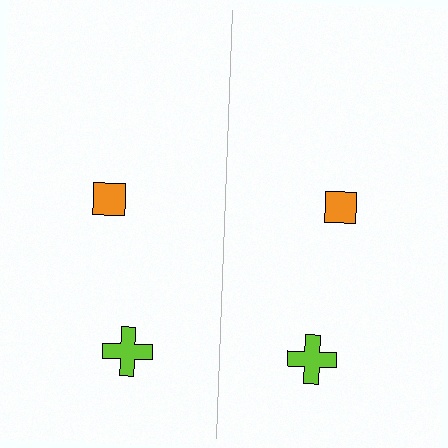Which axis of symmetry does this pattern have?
The pattern has a vertical axis of symmetry running through the center of the image.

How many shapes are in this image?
There are 4 shapes in this image.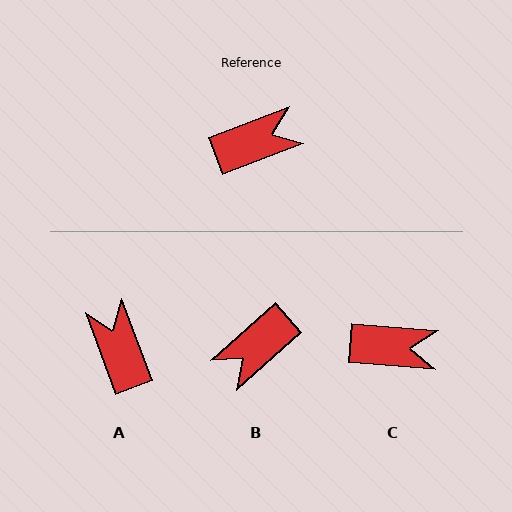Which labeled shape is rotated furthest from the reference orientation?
B, about 159 degrees away.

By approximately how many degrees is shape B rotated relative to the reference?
Approximately 159 degrees clockwise.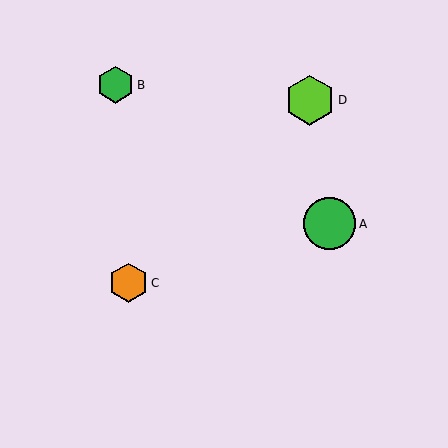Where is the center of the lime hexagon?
The center of the lime hexagon is at (310, 100).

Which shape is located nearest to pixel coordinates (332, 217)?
The green circle (labeled A) at (330, 224) is nearest to that location.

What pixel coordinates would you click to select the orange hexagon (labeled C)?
Click at (128, 283) to select the orange hexagon C.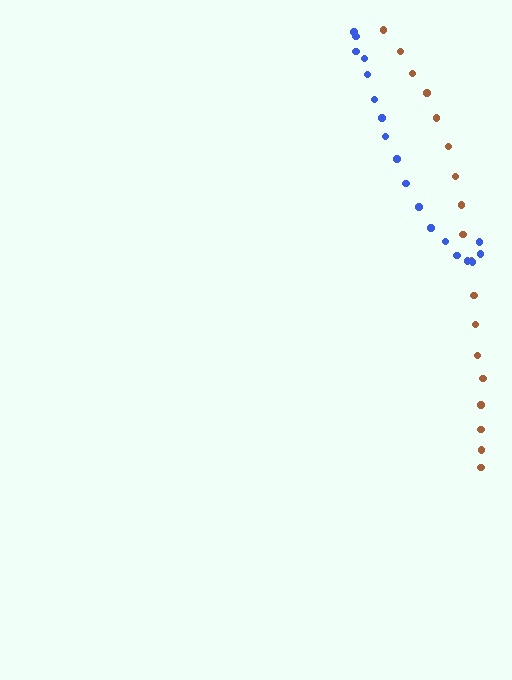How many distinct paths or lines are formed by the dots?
There are 2 distinct paths.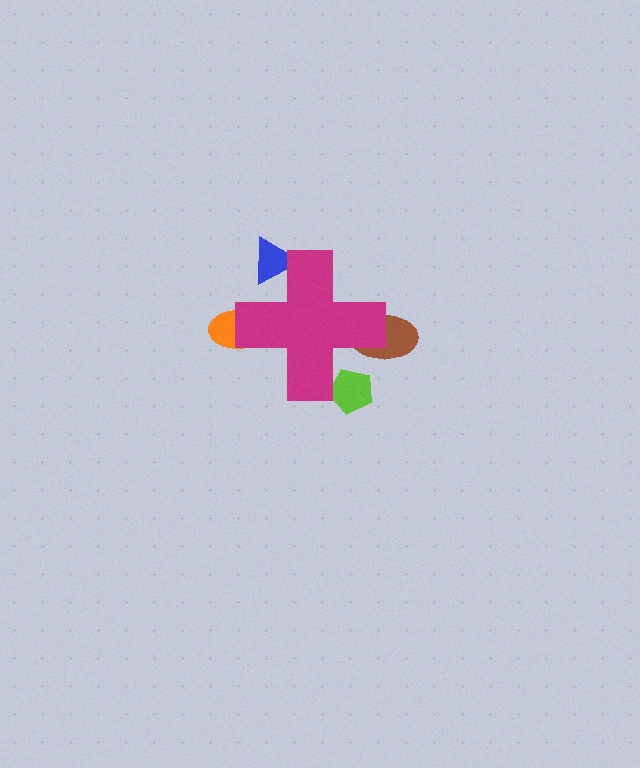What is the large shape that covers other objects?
A magenta cross.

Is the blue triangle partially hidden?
Yes, the blue triangle is partially hidden behind the magenta cross.